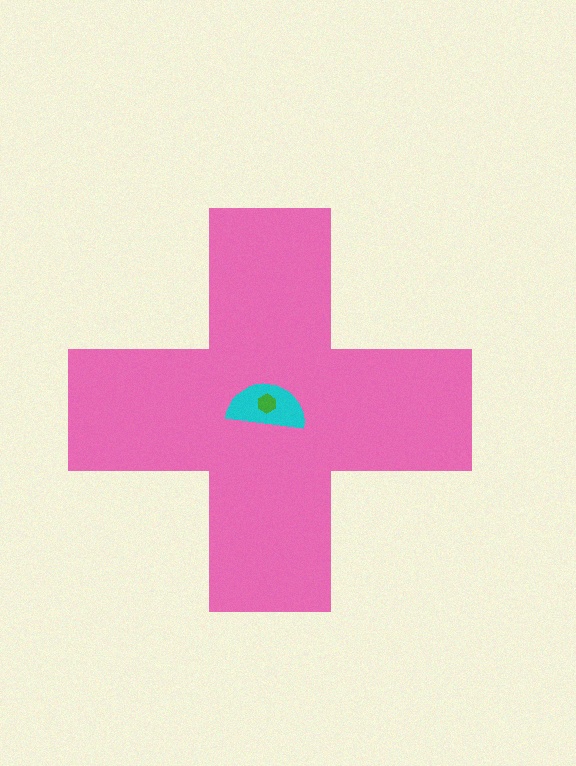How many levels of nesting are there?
3.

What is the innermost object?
The green hexagon.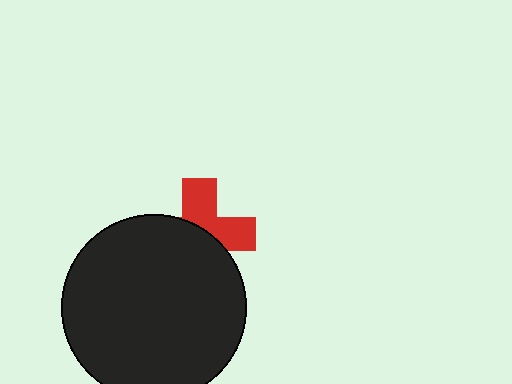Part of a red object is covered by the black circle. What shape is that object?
It is a cross.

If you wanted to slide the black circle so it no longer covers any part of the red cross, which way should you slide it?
Slide it down — that is the most direct way to separate the two shapes.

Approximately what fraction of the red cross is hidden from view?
Roughly 55% of the red cross is hidden behind the black circle.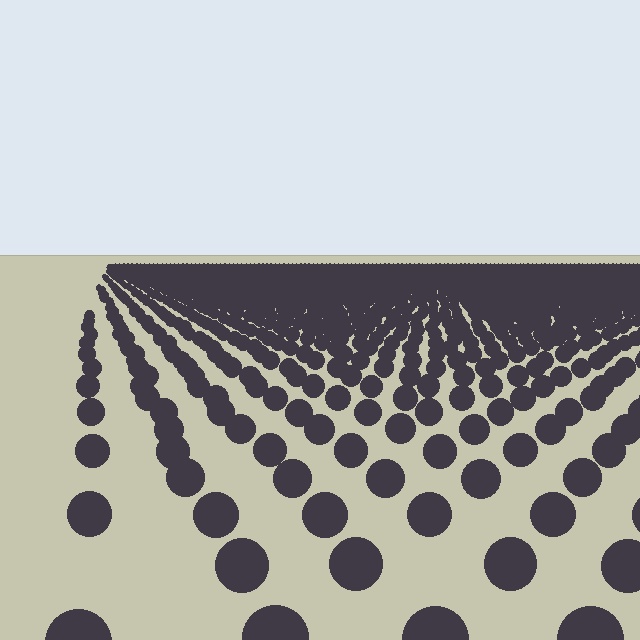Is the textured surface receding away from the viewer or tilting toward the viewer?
The surface is receding away from the viewer. Texture elements get smaller and denser toward the top.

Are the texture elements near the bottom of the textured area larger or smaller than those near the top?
Larger. Near the bottom, elements are closer to the viewer and appear at a bigger on-screen size.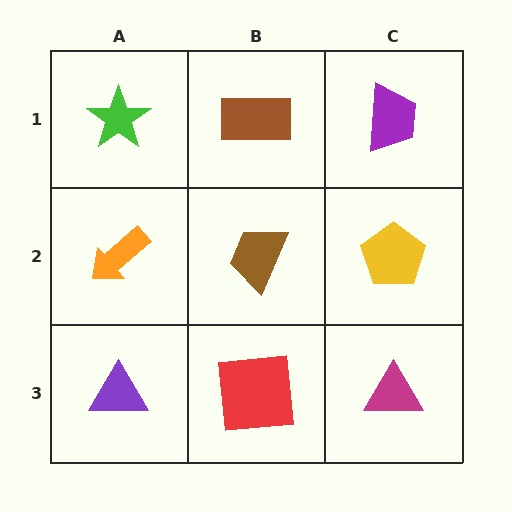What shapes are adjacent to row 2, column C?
A purple trapezoid (row 1, column C), a magenta triangle (row 3, column C), a brown trapezoid (row 2, column B).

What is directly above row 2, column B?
A brown rectangle.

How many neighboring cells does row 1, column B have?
3.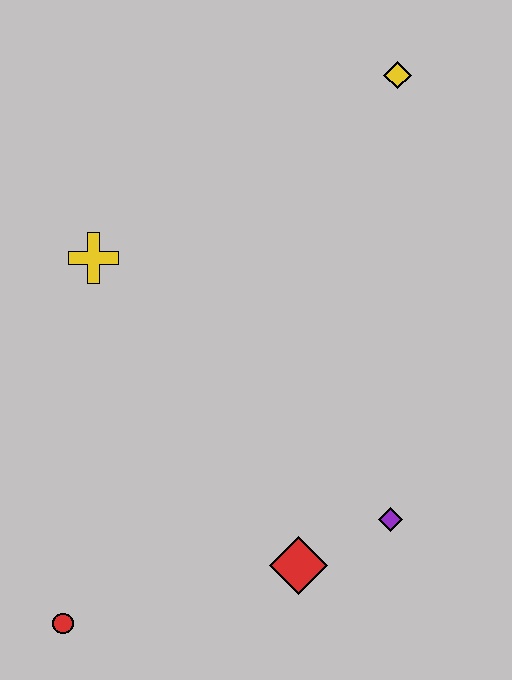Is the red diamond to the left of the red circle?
No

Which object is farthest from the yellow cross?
The purple diamond is farthest from the yellow cross.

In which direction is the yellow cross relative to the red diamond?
The yellow cross is above the red diamond.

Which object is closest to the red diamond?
The purple diamond is closest to the red diamond.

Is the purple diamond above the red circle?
Yes